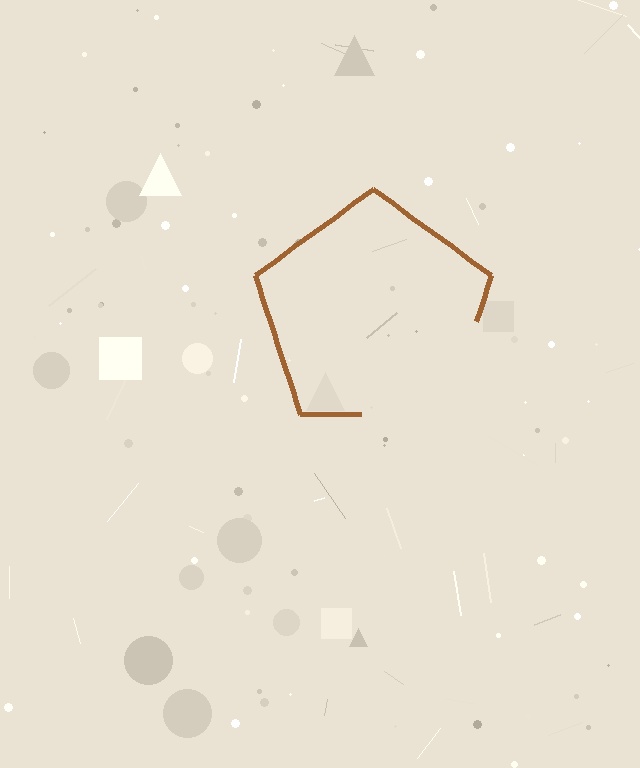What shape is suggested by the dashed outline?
The dashed outline suggests a pentagon.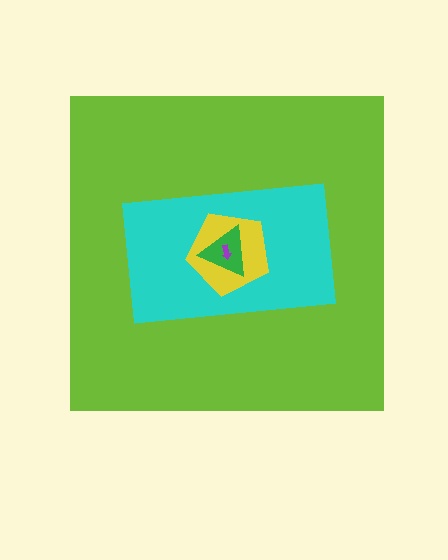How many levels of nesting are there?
5.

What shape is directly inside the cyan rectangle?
The yellow pentagon.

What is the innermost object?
The purple arrow.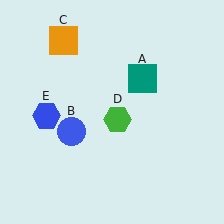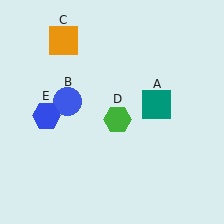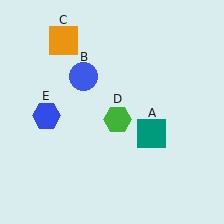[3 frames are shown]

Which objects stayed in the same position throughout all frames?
Orange square (object C) and green hexagon (object D) and blue hexagon (object E) remained stationary.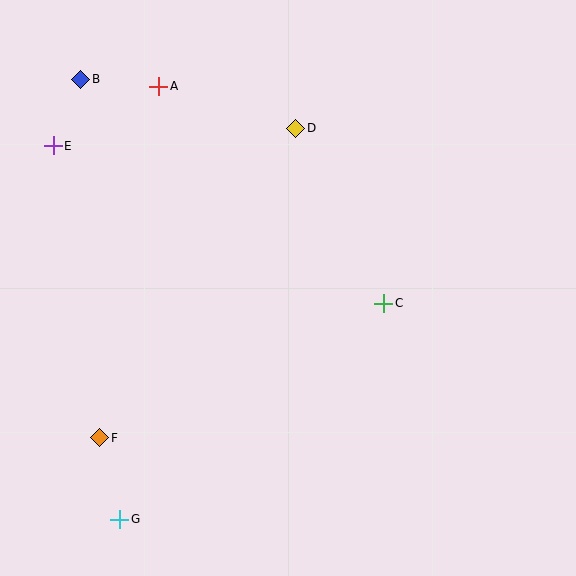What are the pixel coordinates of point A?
Point A is at (159, 86).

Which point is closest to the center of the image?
Point C at (384, 303) is closest to the center.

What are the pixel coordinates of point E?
Point E is at (53, 146).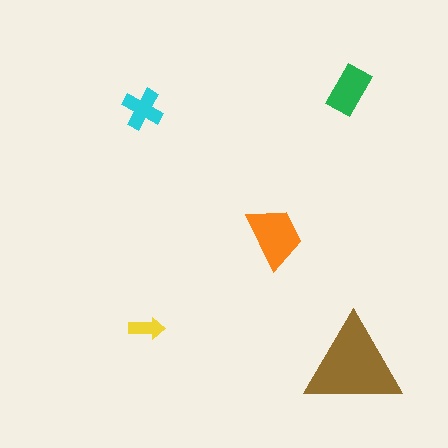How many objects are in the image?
There are 5 objects in the image.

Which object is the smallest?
The yellow arrow.